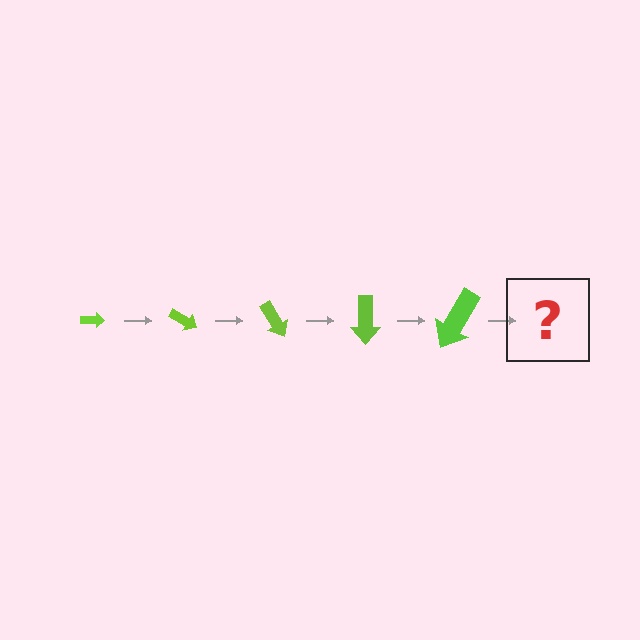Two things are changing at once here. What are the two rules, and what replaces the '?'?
The two rules are that the arrow grows larger each step and it rotates 30 degrees each step. The '?' should be an arrow, larger than the previous one and rotated 150 degrees from the start.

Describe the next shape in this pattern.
It should be an arrow, larger than the previous one and rotated 150 degrees from the start.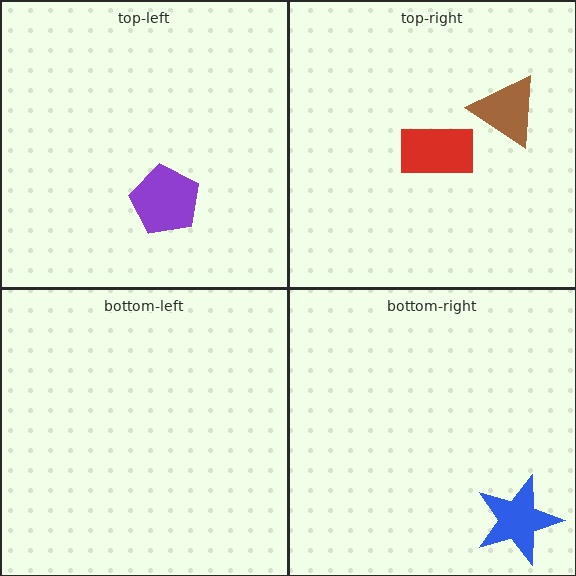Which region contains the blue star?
The bottom-right region.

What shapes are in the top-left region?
The purple pentagon.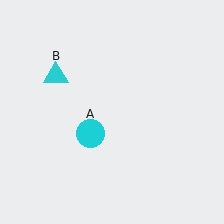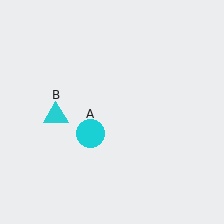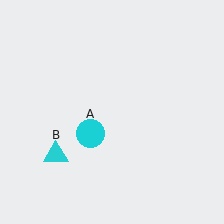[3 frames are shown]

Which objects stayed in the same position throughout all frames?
Cyan circle (object A) remained stationary.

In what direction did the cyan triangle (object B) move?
The cyan triangle (object B) moved down.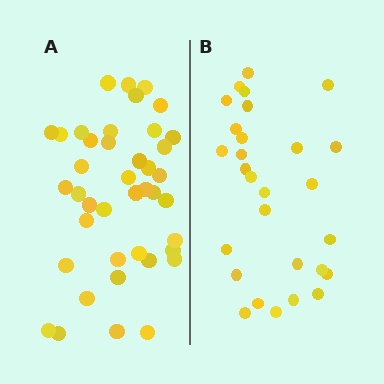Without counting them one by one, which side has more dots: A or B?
Region A (the left region) has more dots.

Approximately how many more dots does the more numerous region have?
Region A has approximately 15 more dots than region B.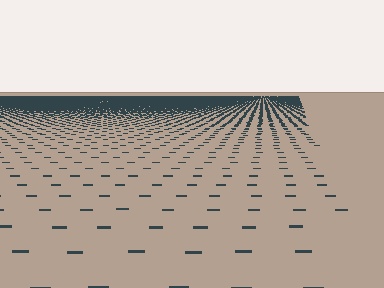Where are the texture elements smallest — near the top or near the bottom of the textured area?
Near the top.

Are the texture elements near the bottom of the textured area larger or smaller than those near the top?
Larger. Near the bottom, elements are closer to the viewer and appear at a bigger on-screen size.